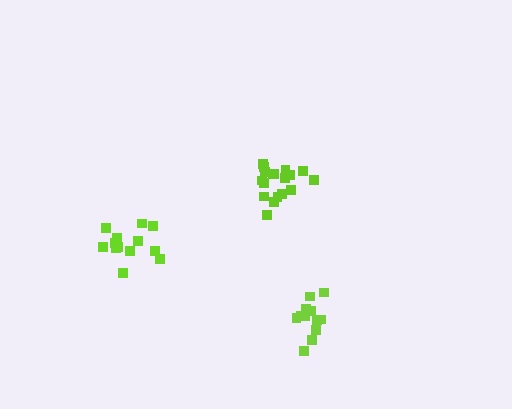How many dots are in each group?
Group 1: 18 dots, Group 2: 12 dots, Group 3: 14 dots (44 total).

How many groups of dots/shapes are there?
There are 3 groups.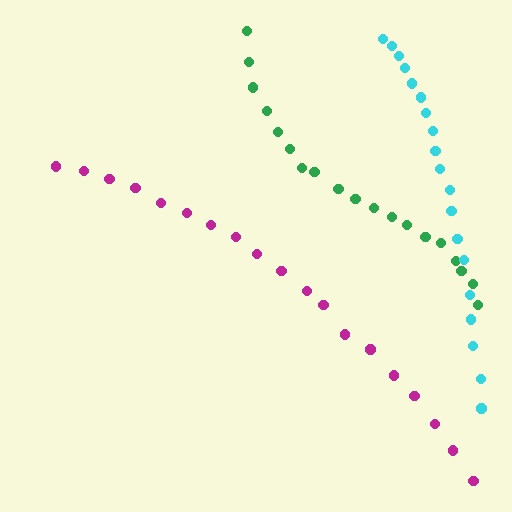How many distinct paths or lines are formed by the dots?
There are 3 distinct paths.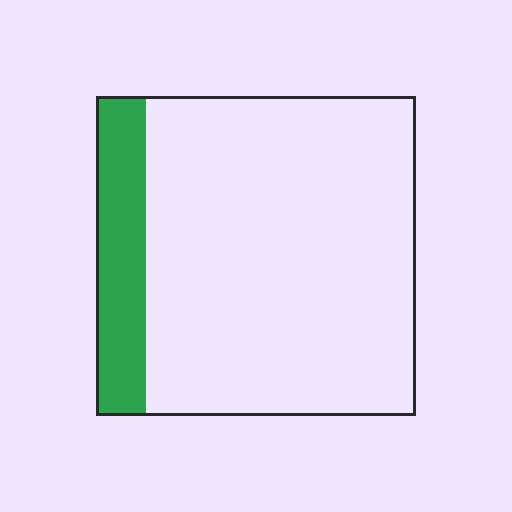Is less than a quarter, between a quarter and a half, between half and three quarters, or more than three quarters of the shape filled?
Less than a quarter.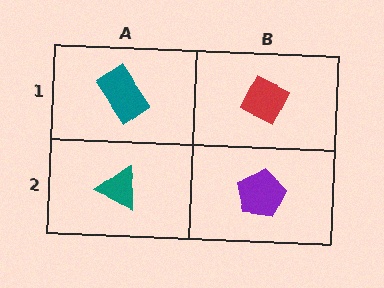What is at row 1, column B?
A red diamond.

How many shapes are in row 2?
2 shapes.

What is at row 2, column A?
A teal triangle.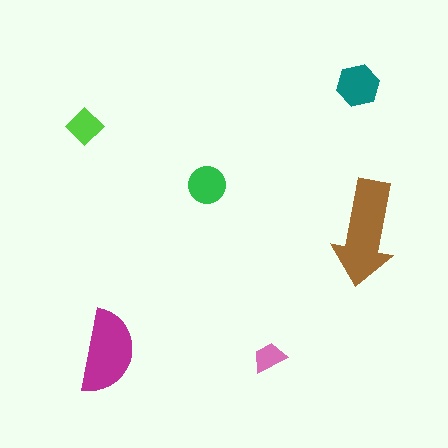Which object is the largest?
The brown arrow.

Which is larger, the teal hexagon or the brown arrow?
The brown arrow.